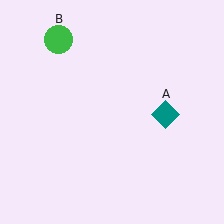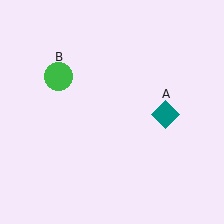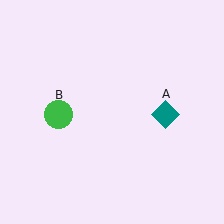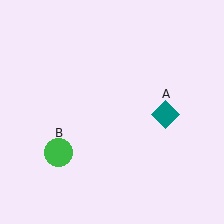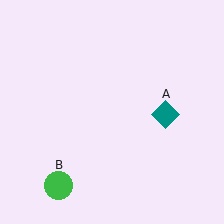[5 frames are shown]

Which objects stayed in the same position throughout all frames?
Teal diamond (object A) remained stationary.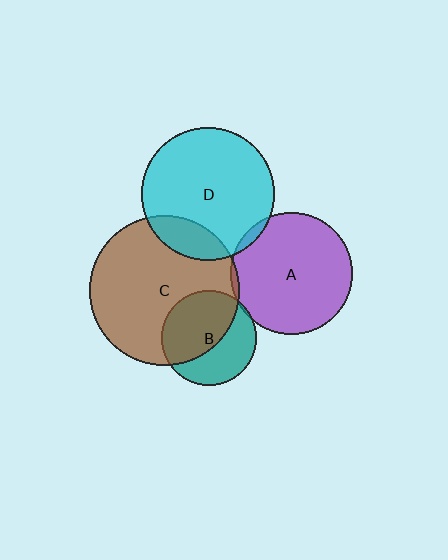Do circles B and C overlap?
Yes.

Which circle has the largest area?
Circle C (brown).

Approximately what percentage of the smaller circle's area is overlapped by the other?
Approximately 55%.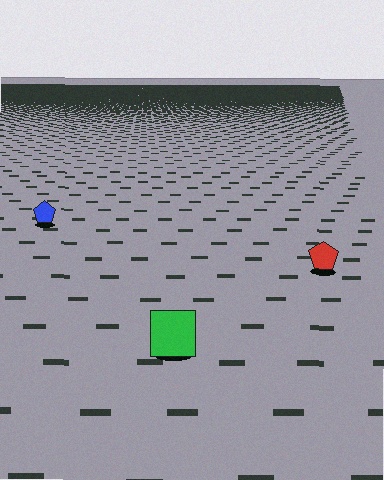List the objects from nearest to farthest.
From nearest to farthest: the green square, the red pentagon, the blue pentagon.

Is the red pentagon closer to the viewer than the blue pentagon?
Yes. The red pentagon is closer — you can tell from the texture gradient: the ground texture is coarser near it.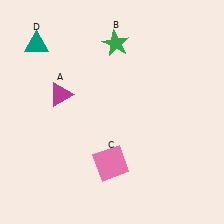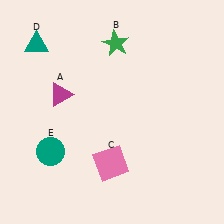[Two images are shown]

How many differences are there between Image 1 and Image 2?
There is 1 difference between the two images.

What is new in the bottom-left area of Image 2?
A teal circle (E) was added in the bottom-left area of Image 2.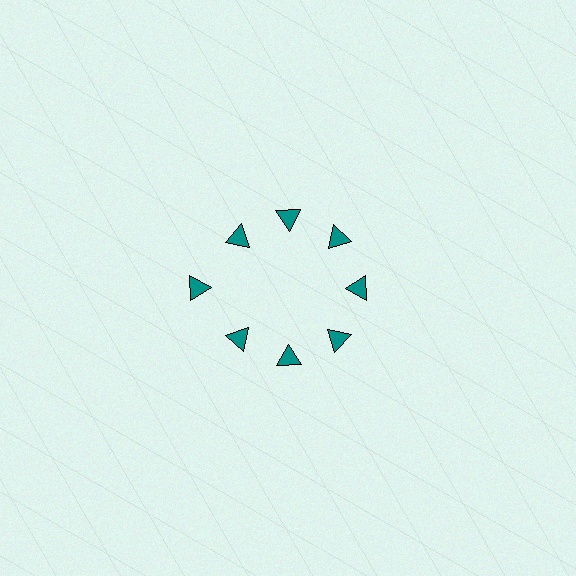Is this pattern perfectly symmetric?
No. The 8 teal triangles are arranged in a ring, but one element near the 9 o'clock position is pushed outward from the center, breaking the 8-fold rotational symmetry.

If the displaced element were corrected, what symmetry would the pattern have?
It would have 8-fold rotational symmetry — the pattern would map onto itself every 45 degrees.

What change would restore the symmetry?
The symmetry would be restored by moving it inward, back onto the ring so that all 8 triangles sit at equal angles and equal distance from the center.